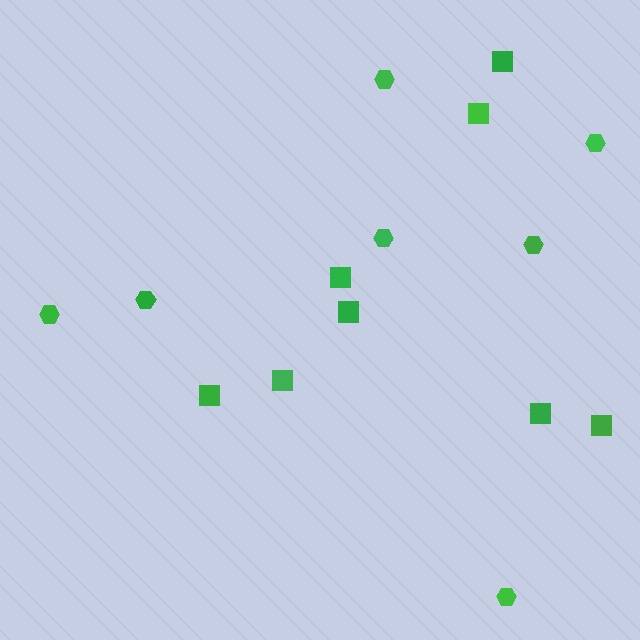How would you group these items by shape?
There are 2 groups: one group of squares (8) and one group of hexagons (7).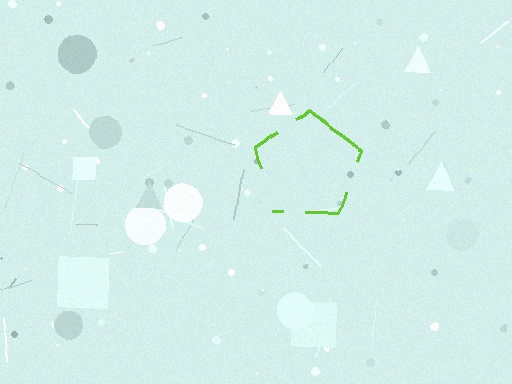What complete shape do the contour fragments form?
The contour fragments form a pentagon.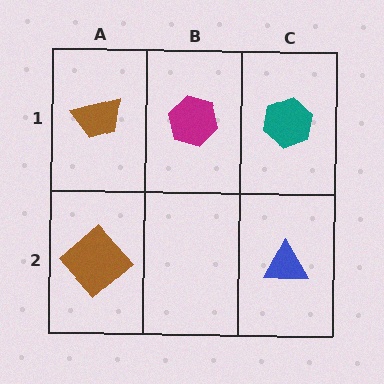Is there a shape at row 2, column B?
No, that cell is empty.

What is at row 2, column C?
A blue triangle.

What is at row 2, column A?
A brown diamond.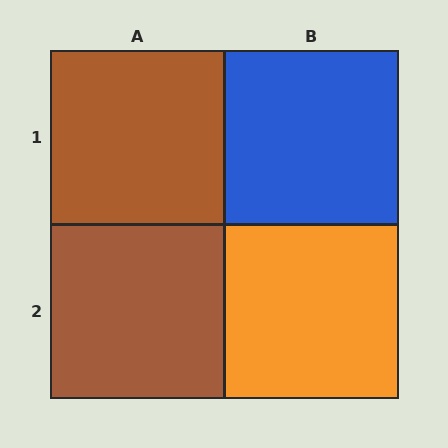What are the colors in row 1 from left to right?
Brown, blue.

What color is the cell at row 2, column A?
Brown.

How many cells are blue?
1 cell is blue.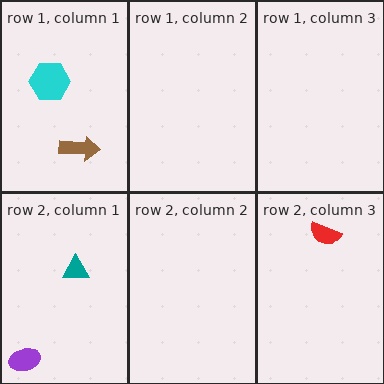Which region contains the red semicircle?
The row 2, column 3 region.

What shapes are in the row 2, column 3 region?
The red semicircle.